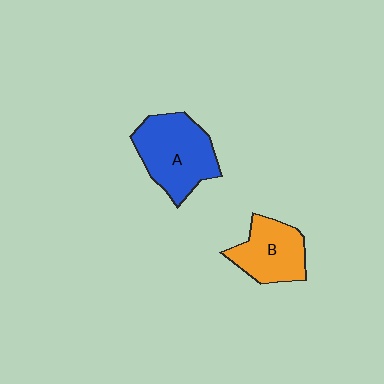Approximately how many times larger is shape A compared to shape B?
Approximately 1.4 times.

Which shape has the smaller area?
Shape B (orange).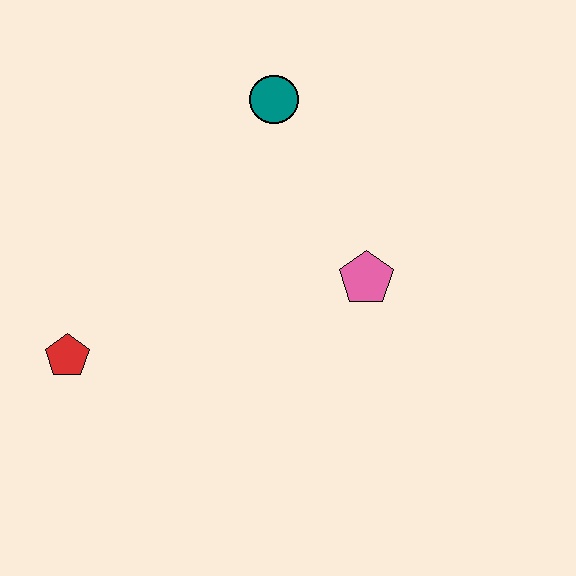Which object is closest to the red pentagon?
The pink pentagon is closest to the red pentagon.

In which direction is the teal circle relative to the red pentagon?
The teal circle is above the red pentagon.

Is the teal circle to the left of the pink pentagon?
Yes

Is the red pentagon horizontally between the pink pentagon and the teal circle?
No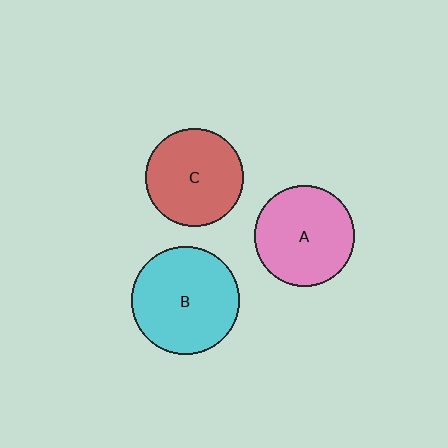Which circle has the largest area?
Circle B (cyan).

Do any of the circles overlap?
No, none of the circles overlap.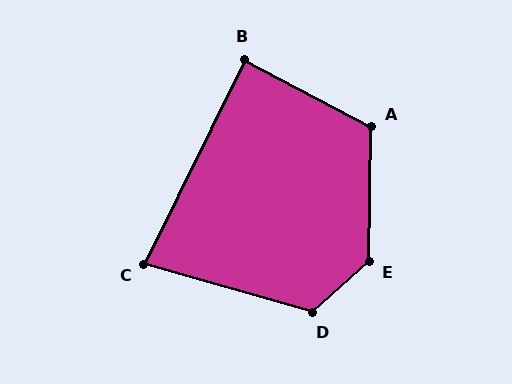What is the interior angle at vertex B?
Approximately 88 degrees (approximately right).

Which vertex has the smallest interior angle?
C, at approximately 80 degrees.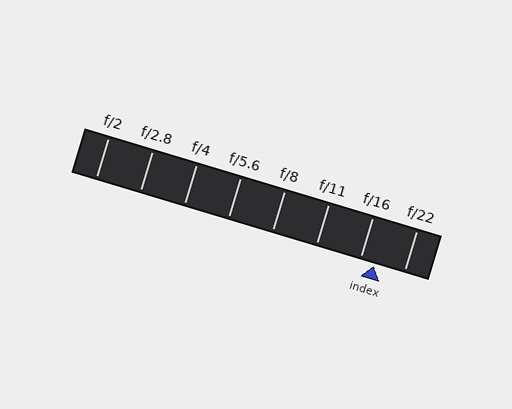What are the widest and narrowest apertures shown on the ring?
The widest aperture shown is f/2 and the narrowest is f/22.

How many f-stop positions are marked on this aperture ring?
There are 8 f-stop positions marked.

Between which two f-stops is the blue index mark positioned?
The index mark is between f/16 and f/22.